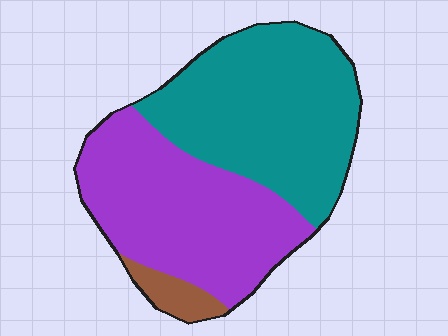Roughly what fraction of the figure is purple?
Purple takes up between a quarter and a half of the figure.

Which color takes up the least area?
Brown, at roughly 5%.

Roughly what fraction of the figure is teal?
Teal takes up about one half (1/2) of the figure.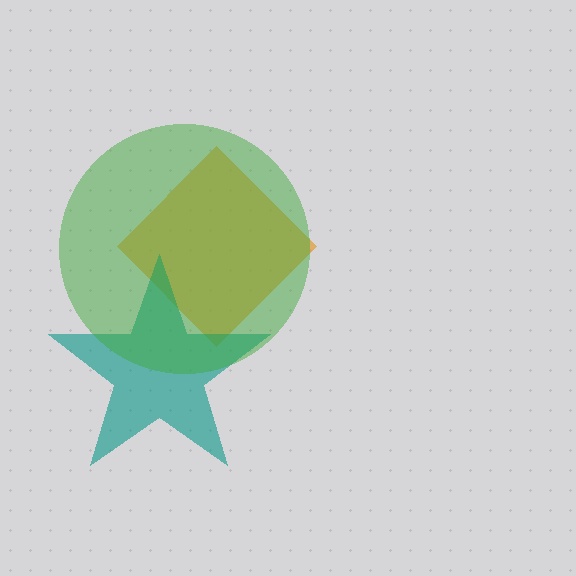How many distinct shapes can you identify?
There are 3 distinct shapes: an orange diamond, a teal star, a green circle.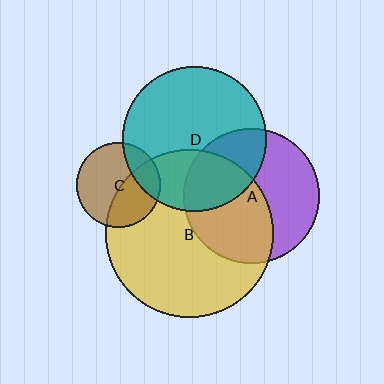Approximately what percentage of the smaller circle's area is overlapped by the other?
Approximately 30%.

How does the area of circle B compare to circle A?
Approximately 1.5 times.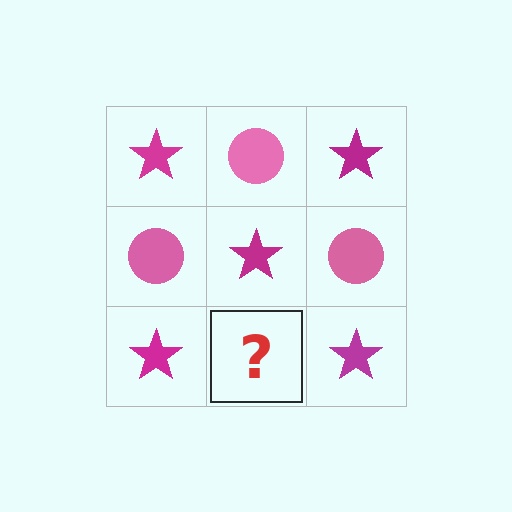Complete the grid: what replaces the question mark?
The question mark should be replaced with a pink circle.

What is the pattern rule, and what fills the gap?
The rule is that it alternates magenta star and pink circle in a checkerboard pattern. The gap should be filled with a pink circle.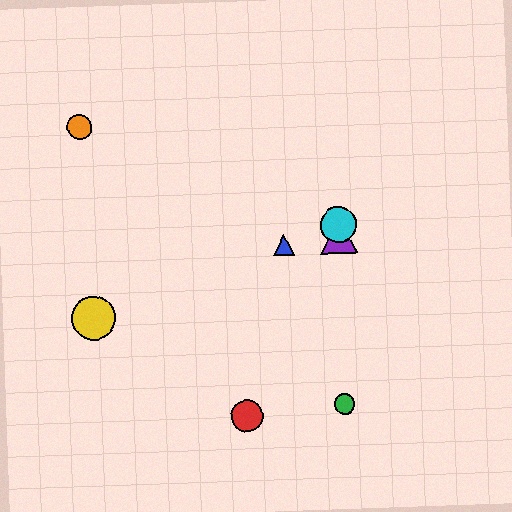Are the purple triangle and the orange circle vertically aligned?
No, the purple triangle is at x≈339 and the orange circle is at x≈79.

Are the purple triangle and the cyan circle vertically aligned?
Yes, both are at x≈339.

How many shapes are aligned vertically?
3 shapes (the green circle, the purple triangle, the cyan circle) are aligned vertically.